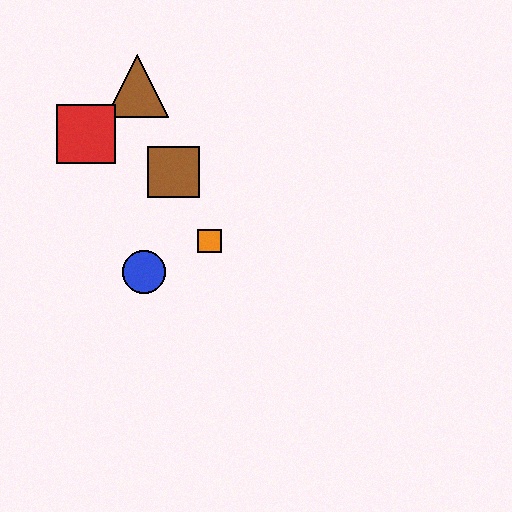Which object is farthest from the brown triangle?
The blue circle is farthest from the brown triangle.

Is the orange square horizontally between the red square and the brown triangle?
No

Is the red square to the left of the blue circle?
Yes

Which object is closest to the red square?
The brown triangle is closest to the red square.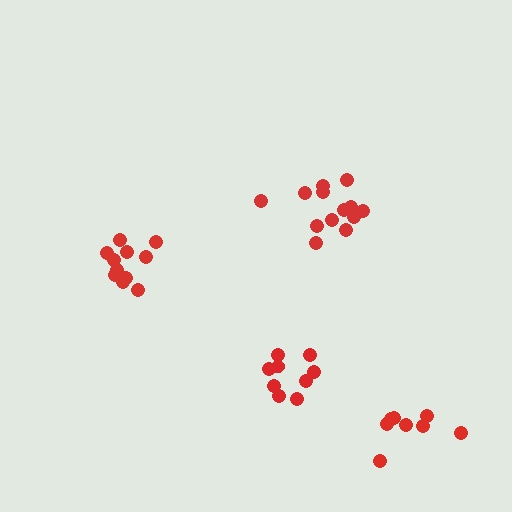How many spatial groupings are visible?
There are 4 spatial groupings.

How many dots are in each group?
Group 1: 13 dots, Group 2: 12 dots, Group 3: 9 dots, Group 4: 8 dots (42 total).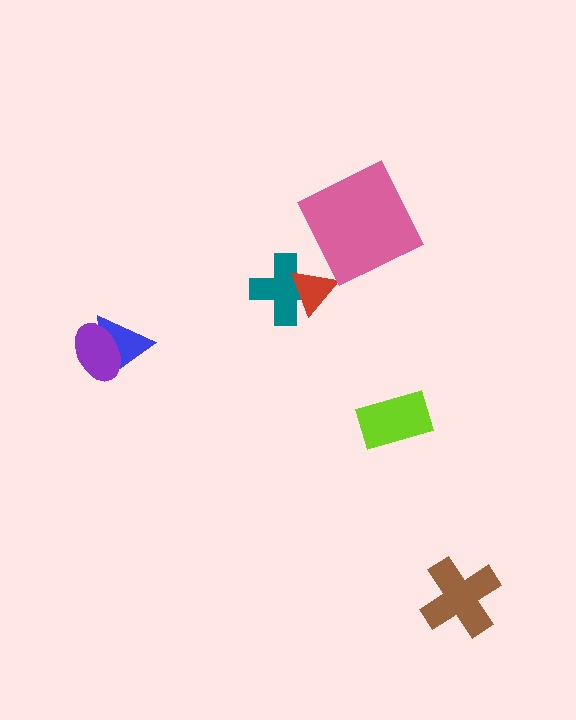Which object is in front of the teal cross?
The red triangle is in front of the teal cross.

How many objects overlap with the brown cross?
0 objects overlap with the brown cross.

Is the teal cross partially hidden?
Yes, it is partially covered by another shape.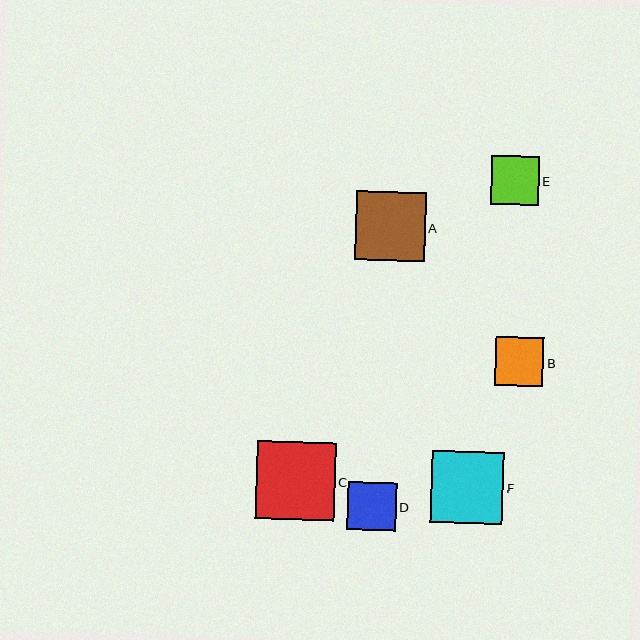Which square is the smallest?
Square E is the smallest with a size of approximately 48 pixels.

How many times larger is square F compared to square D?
Square F is approximately 1.5 times the size of square D.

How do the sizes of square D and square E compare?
Square D and square E are approximately the same size.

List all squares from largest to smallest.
From largest to smallest: C, F, A, B, D, E.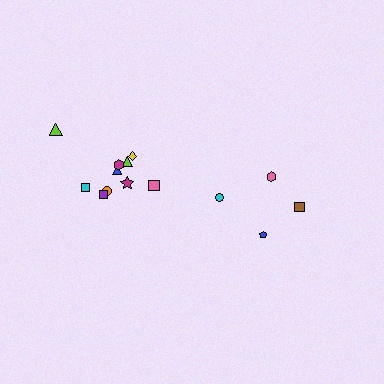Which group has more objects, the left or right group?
The left group.